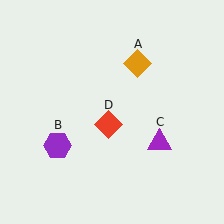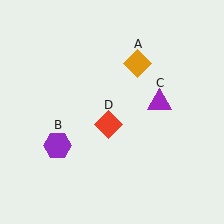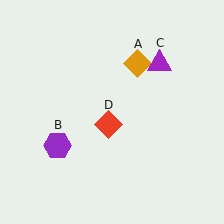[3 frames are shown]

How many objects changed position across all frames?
1 object changed position: purple triangle (object C).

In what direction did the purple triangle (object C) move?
The purple triangle (object C) moved up.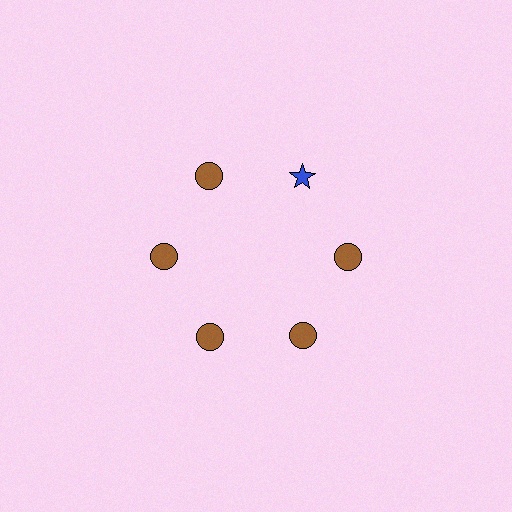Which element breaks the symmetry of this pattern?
The blue star at roughly the 1 o'clock position breaks the symmetry. All other shapes are brown circles.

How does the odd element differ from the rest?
It differs in both color (blue instead of brown) and shape (star instead of circle).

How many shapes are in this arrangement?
There are 6 shapes arranged in a ring pattern.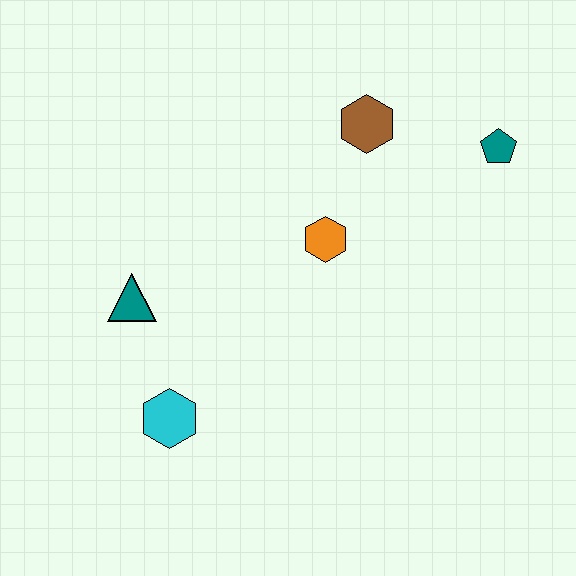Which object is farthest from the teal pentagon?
The cyan hexagon is farthest from the teal pentagon.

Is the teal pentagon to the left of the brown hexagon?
No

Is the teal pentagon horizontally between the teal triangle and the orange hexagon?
No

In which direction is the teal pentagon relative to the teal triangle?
The teal pentagon is to the right of the teal triangle.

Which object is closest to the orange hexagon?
The brown hexagon is closest to the orange hexagon.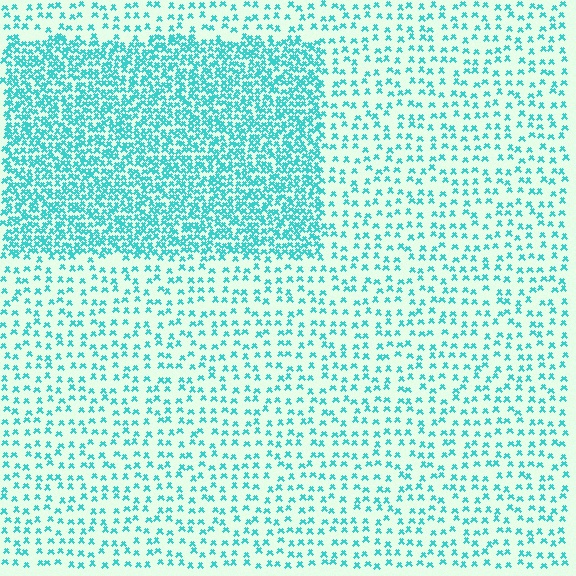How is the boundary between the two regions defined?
The boundary is defined by a change in element density (approximately 2.7x ratio). All elements are the same color, size, and shape.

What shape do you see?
I see a rectangle.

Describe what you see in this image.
The image contains small cyan elements arranged at two different densities. A rectangle-shaped region is visible where the elements are more densely packed than the surrounding area.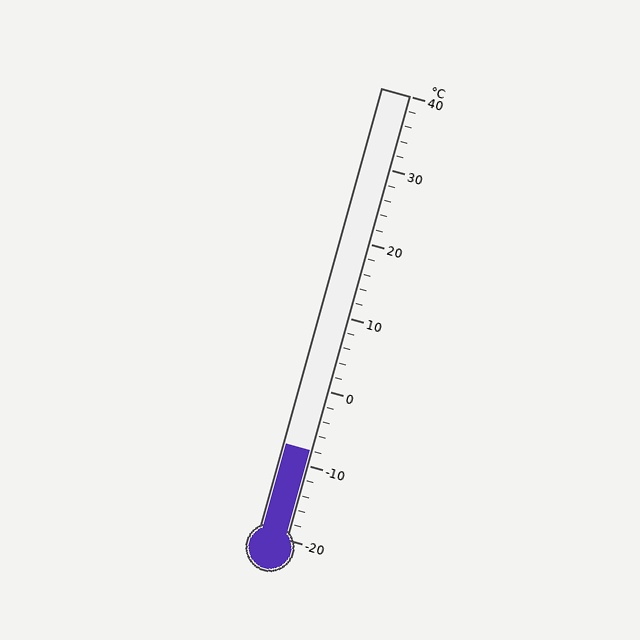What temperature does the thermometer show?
The thermometer shows approximately -8°C.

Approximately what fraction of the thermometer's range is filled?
The thermometer is filled to approximately 20% of its range.